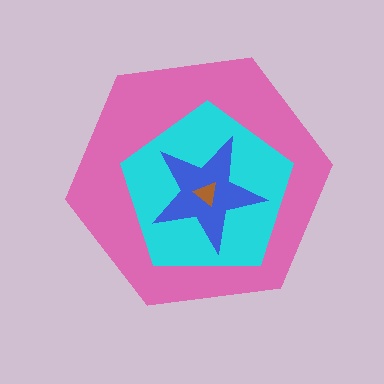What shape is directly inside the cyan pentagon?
The blue star.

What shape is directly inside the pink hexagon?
The cyan pentagon.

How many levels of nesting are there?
4.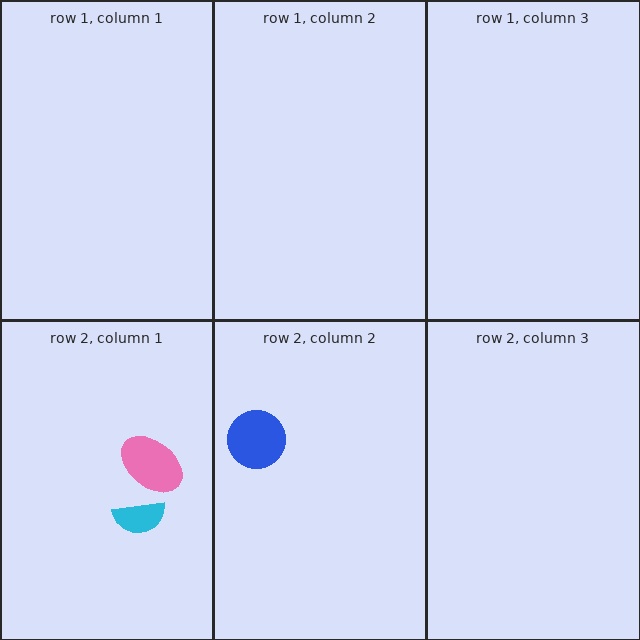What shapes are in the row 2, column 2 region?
The blue circle.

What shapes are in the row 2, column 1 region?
The cyan semicircle, the pink ellipse.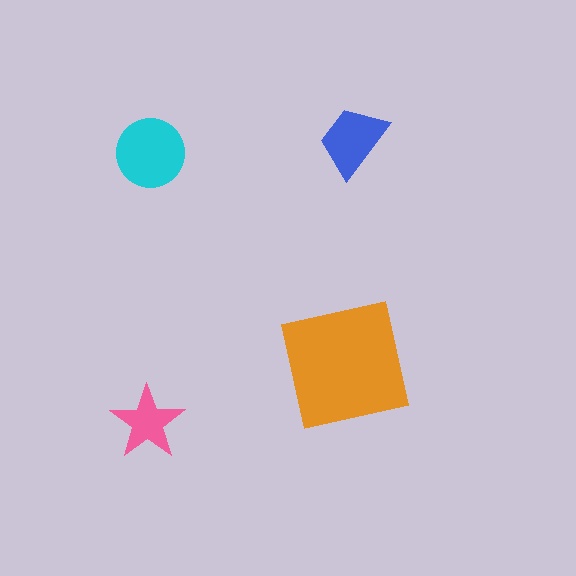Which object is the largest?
The orange square.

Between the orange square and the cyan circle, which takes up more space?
The orange square.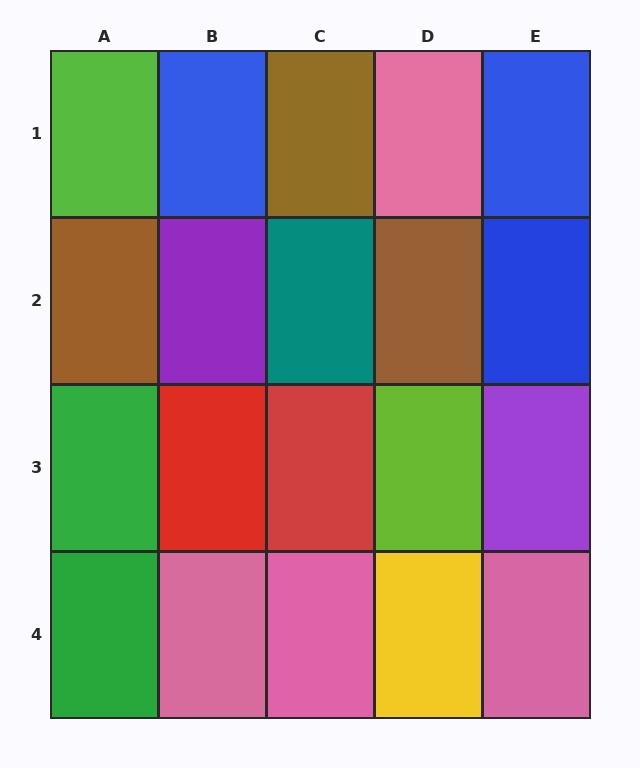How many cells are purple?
2 cells are purple.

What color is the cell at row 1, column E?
Blue.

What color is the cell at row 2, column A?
Brown.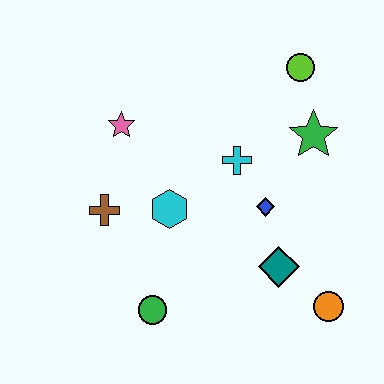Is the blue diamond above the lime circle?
No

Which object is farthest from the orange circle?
The pink star is farthest from the orange circle.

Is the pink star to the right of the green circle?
No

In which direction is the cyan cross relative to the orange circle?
The cyan cross is above the orange circle.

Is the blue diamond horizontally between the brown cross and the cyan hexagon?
No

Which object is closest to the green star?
The lime circle is closest to the green star.